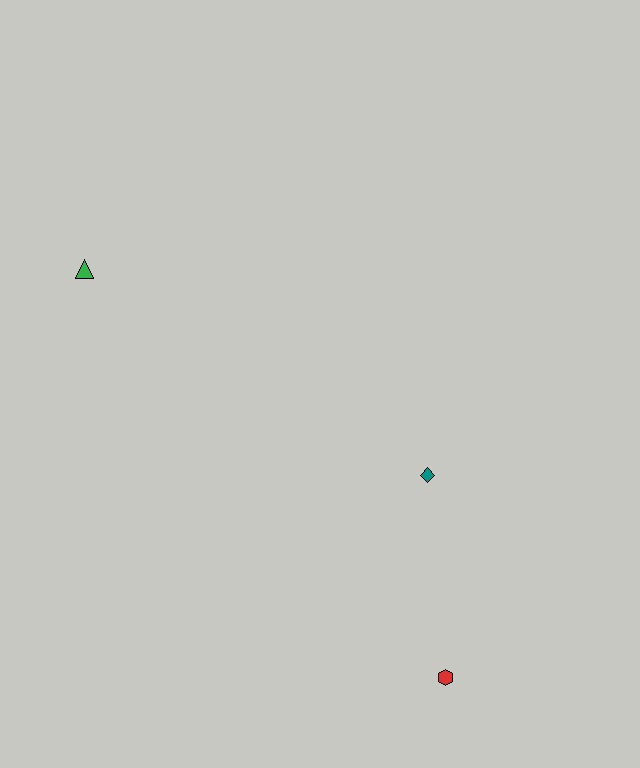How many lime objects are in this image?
There are no lime objects.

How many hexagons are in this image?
There is 1 hexagon.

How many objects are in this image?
There are 3 objects.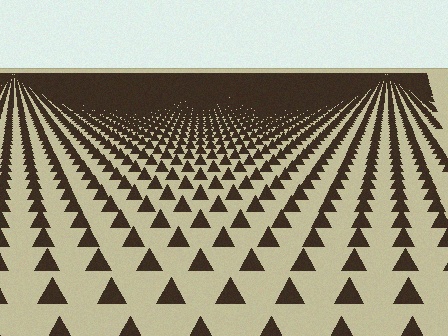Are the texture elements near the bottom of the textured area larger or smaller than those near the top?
Larger. Near the bottom, elements are closer to the viewer and appear at a bigger on-screen size.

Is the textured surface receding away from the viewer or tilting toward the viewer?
The surface is receding away from the viewer. Texture elements get smaller and denser toward the top.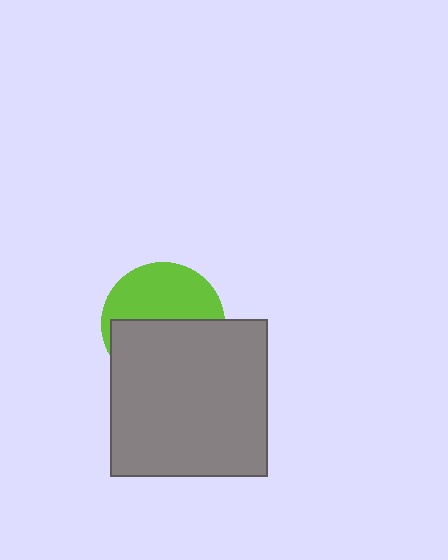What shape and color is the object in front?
The object in front is a gray square.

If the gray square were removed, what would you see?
You would see the complete lime circle.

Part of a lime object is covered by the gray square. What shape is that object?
It is a circle.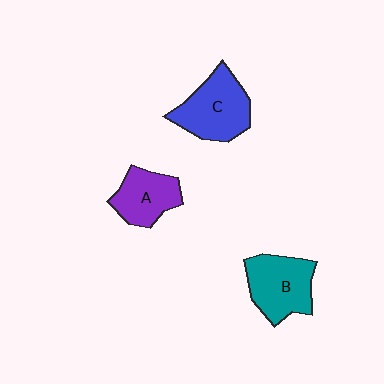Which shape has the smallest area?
Shape A (purple).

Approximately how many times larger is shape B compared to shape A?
Approximately 1.3 times.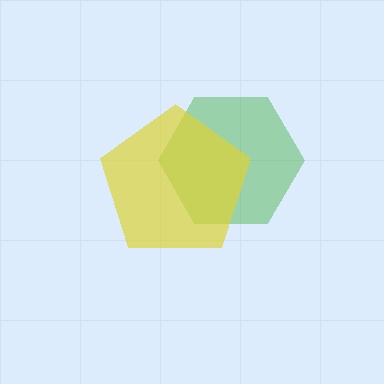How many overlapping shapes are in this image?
There are 2 overlapping shapes in the image.